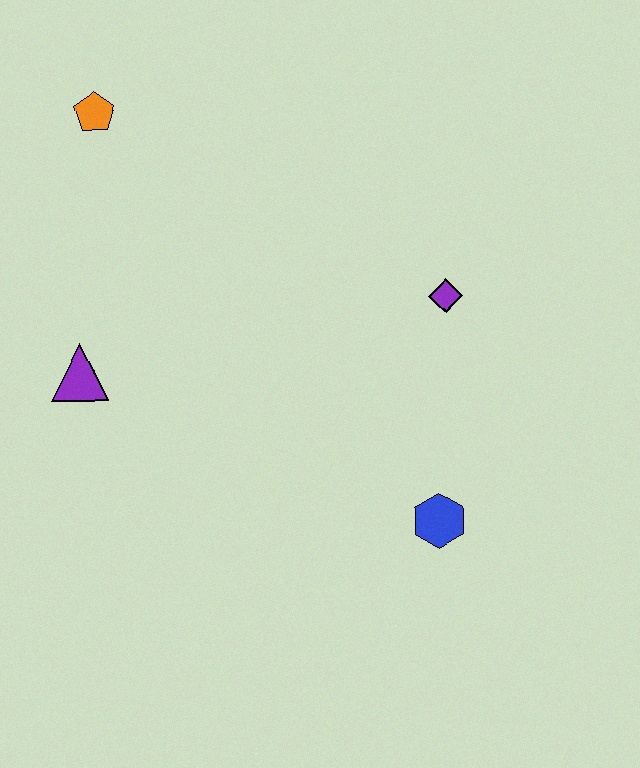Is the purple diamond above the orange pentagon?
No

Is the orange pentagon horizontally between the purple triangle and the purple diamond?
Yes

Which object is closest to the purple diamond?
The blue hexagon is closest to the purple diamond.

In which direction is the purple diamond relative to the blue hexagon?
The purple diamond is above the blue hexagon.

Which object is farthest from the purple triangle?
The blue hexagon is farthest from the purple triangle.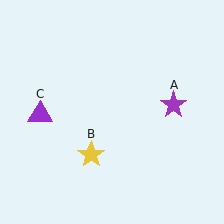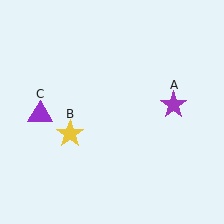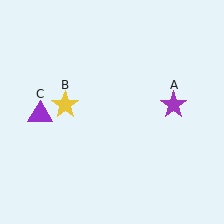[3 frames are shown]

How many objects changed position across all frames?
1 object changed position: yellow star (object B).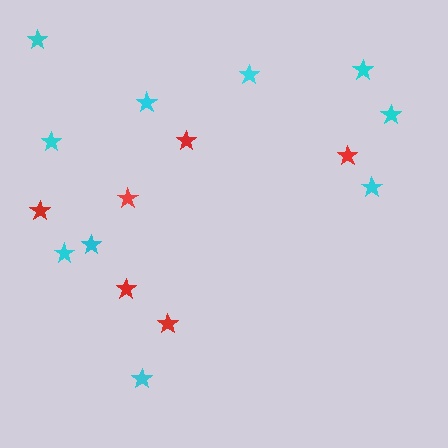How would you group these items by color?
There are 2 groups: one group of red stars (6) and one group of cyan stars (10).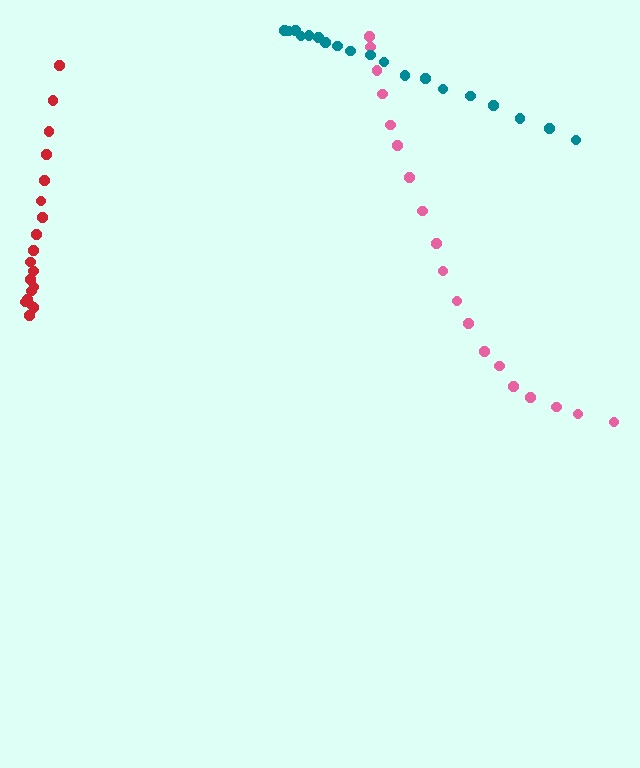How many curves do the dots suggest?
There are 3 distinct paths.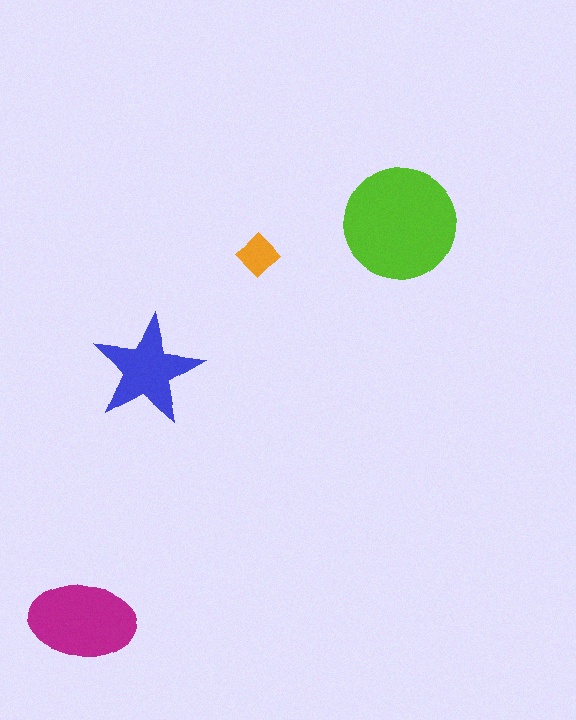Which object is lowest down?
The magenta ellipse is bottommost.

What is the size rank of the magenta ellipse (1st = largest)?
2nd.